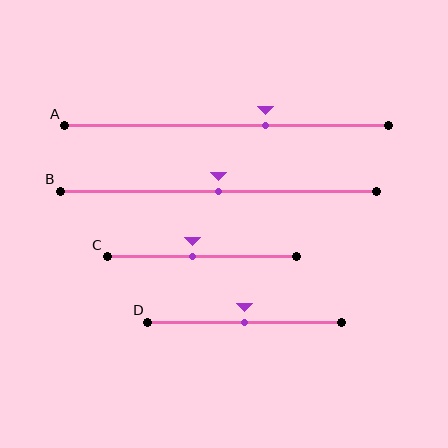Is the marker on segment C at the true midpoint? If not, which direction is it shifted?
No, the marker on segment C is shifted to the left by about 5% of the segment length.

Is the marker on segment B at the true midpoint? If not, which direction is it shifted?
Yes, the marker on segment B is at the true midpoint.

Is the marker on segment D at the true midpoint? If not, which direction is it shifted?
Yes, the marker on segment D is at the true midpoint.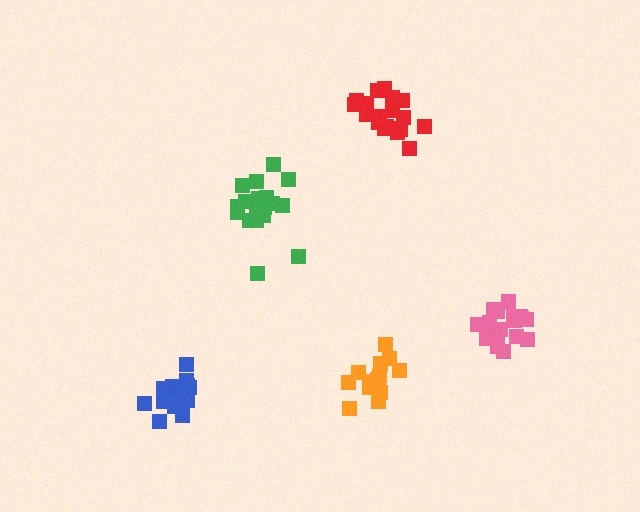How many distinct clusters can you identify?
There are 5 distinct clusters.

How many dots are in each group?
Group 1: 20 dots, Group 2: 19 dots, Group 3: 18 dots, Group 4: 16 dots, Group 5: 15 dots (88 total).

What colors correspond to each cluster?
The clusters are colored: red, green, pink, orange, blue.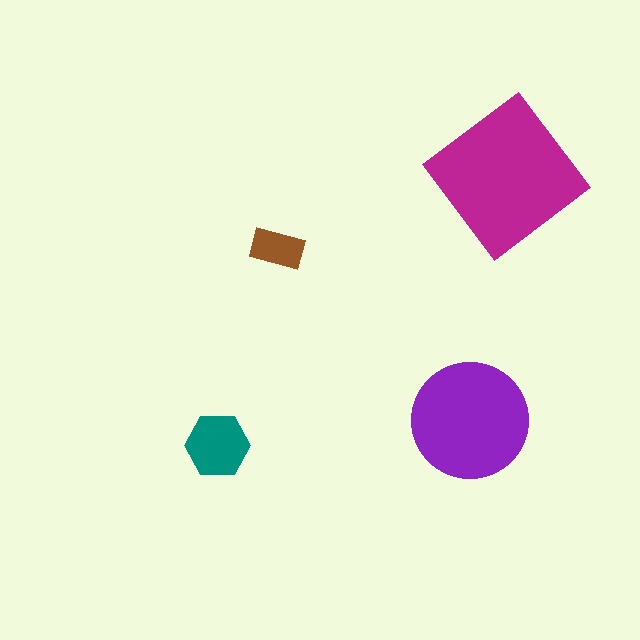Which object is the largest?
The magenta diamond.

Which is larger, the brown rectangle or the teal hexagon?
The teal hexagon.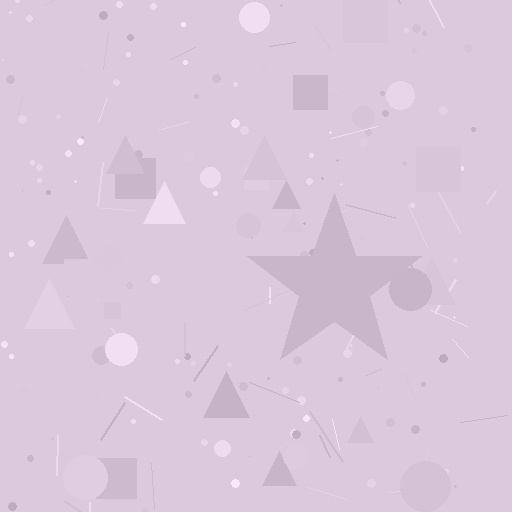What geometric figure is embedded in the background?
A star is embedded in the background.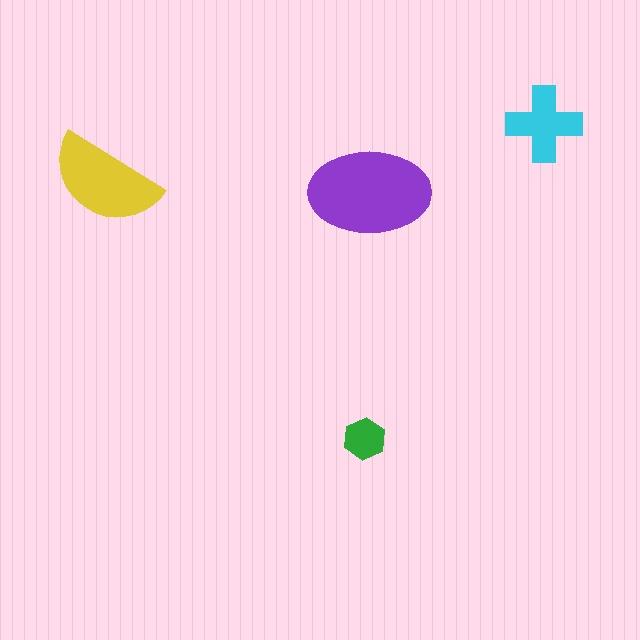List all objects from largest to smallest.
The purple ellipse, the yellow semicircle, the cyan cross, the green hexagon.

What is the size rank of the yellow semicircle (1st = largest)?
2nd.